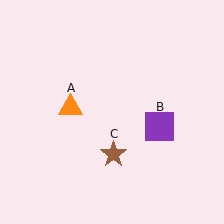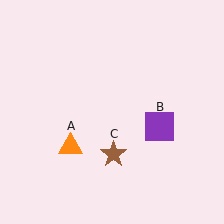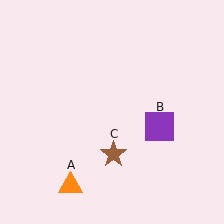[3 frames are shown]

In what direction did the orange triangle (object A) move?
The orange triangle (object A) moved down.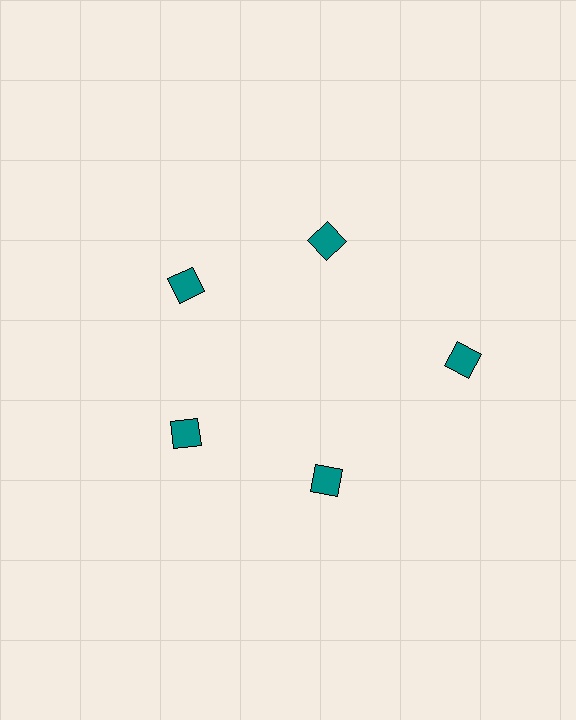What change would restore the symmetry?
The symmetry would be restored by moving it inward, back onto the ring so that all 5 diamonds sit at equal angles and equal distance from the center.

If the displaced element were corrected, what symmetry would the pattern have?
It would have 5-fold rotational symmetry — the pattern would map onto itself every 72 degrees.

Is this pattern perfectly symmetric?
No. The 5 teal diamonds are arranged in a ring, but one element near the 3 o'clock position is pushed outward from the center, breaking the 5-fold rotational symmetry.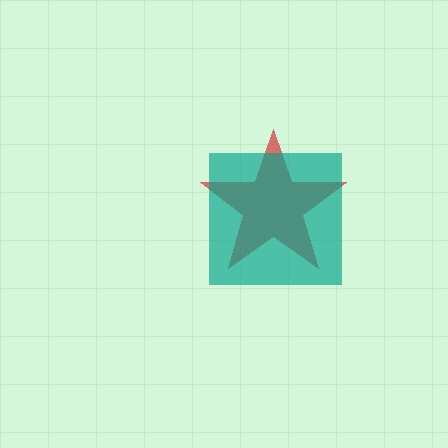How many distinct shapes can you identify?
There are 2 distinct shapes: a red star, a teal square.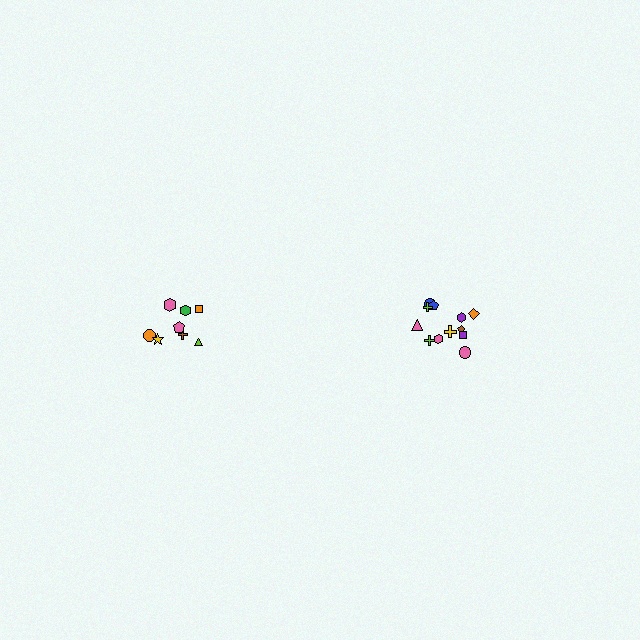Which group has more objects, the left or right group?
The right group.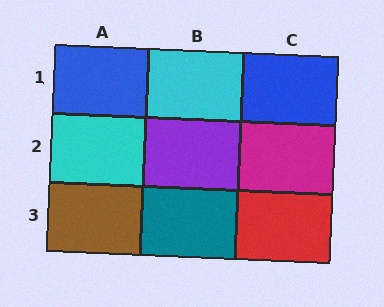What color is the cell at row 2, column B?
Purple.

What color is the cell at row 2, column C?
Magenta.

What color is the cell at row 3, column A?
Brown.